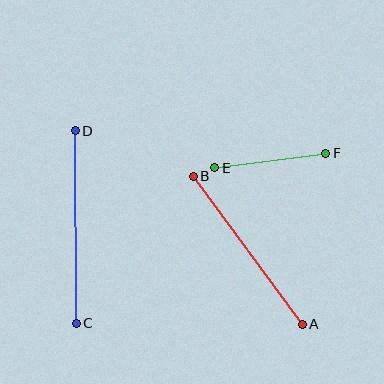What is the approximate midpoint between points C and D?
The midpoint is at approximately (76, 227) pixels.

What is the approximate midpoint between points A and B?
The midpoint is at approximately (248, 250) pixels.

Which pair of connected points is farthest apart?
Points C and D are farthest apart.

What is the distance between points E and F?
The distance is approximately 112 pixels.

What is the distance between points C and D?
The distance is approximately 193 pixels.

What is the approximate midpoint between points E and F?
The midpoint is at approximately (270, 160) pixels.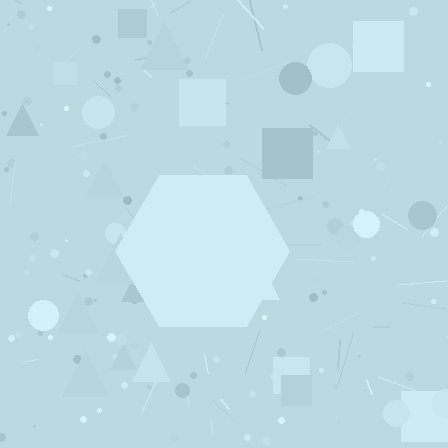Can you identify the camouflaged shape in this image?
The camouflaged shape is a hexagon.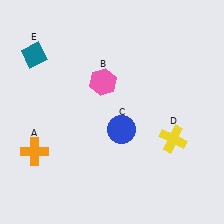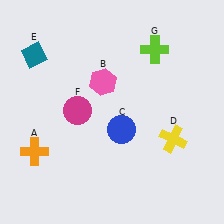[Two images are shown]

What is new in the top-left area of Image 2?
A magenta circle (F) was added in the top-left area of Image 2.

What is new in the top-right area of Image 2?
A lime cross (G) was added in the top-right area of Image 2.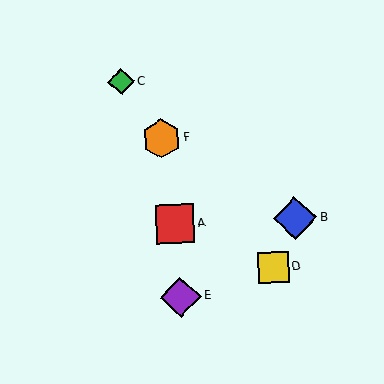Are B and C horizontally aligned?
No, B is at y≈218 and C is at y≈82.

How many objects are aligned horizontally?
2 objects (A, B) are aligned horizontally.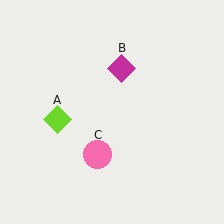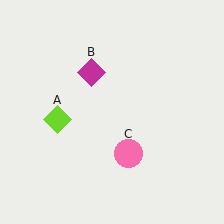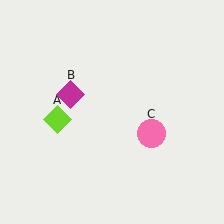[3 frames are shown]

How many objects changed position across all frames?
2 objects changed position: magenta diamond (object B), pink circle (object C).